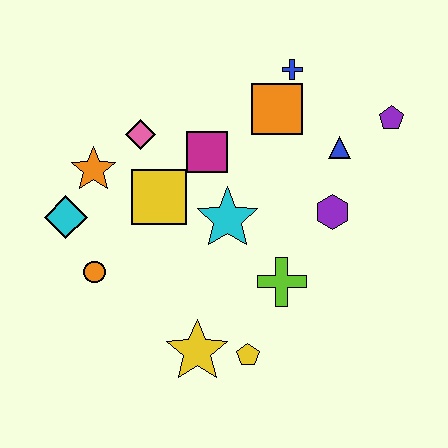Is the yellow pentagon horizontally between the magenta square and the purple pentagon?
Yes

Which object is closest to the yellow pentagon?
The yellow star is closest to the yellow pentagon.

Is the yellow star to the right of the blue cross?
No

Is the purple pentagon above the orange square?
No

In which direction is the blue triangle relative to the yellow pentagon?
The blue triangle is above the yellow pentagon.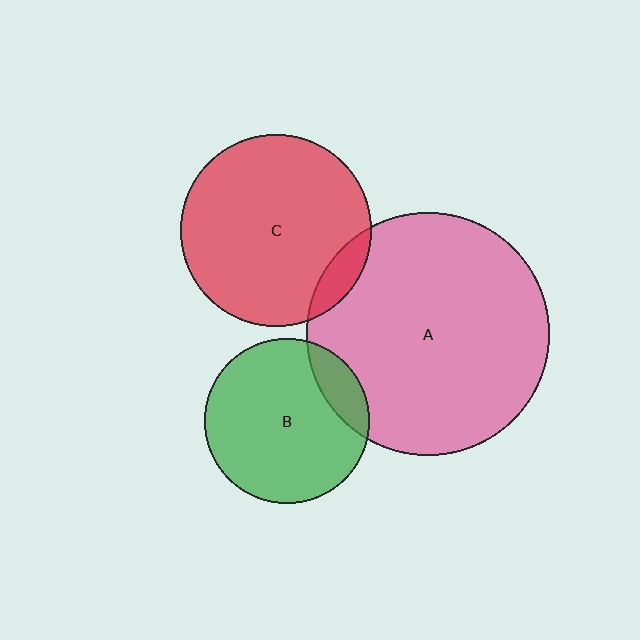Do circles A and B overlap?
Yes.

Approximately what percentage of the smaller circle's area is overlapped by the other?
Approximately 15%.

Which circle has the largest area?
Circle A (pink).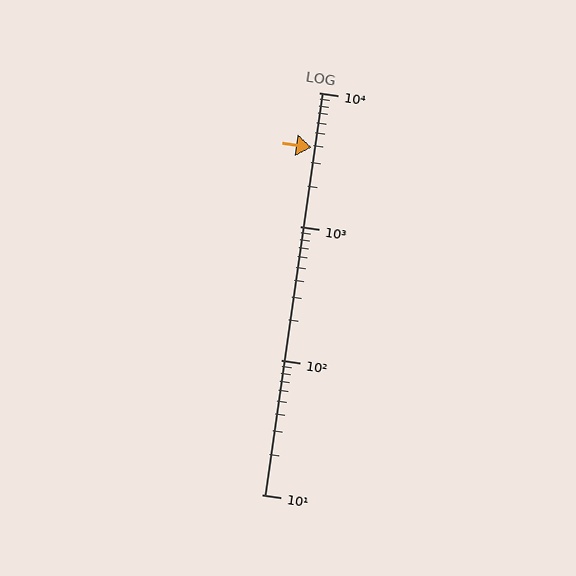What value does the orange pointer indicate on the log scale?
The pointer indicates approximately 3900.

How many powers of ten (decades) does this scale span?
The scale spans 3 decades, from 10 to 10000.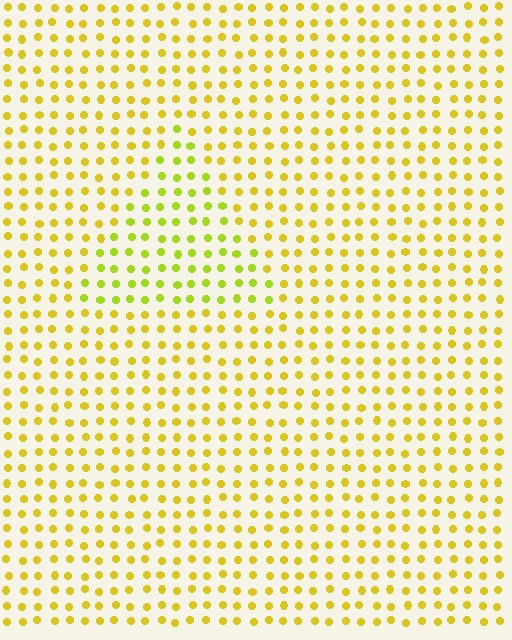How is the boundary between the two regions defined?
The boundary is defined purely by a slight shift in hue (about 25 degrees). Spacing, size, and orientation are identical on both sides.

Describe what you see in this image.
The image is filled with small yellow elements in a uniform arrangement. A triangle-shaped region is visible where the elements are tinted to a slightly different hue, forming a subtle color boundary.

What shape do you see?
I see a triangle.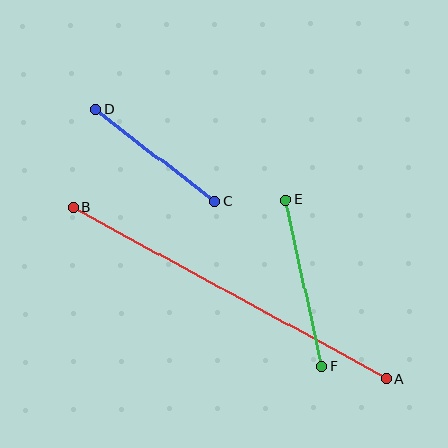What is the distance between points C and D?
The distance is approximately 150 pixels.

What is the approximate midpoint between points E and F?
The midpoint is at approximately (304, 283) pixels.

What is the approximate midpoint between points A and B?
The midpoint is at approximately (230, 293) pixels.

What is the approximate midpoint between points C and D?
The midpoint is at approximately (155, 155) pixels.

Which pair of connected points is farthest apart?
Points A and B are farthest apart.